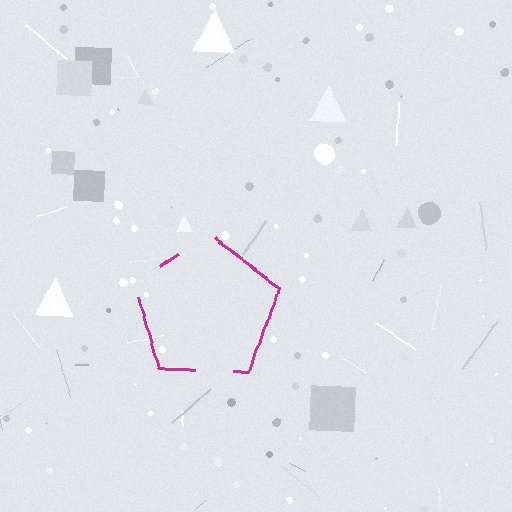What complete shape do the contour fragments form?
The contour fragments form a pentagon.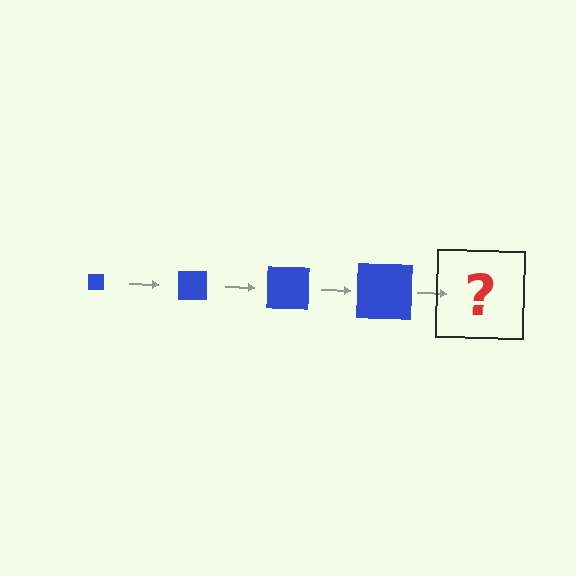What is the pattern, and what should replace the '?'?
The pattern is that the square gets progressively larger each step. The '?' should be a blue square, larger than the previous one.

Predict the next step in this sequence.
The next step is a blue square, larger than the previous one.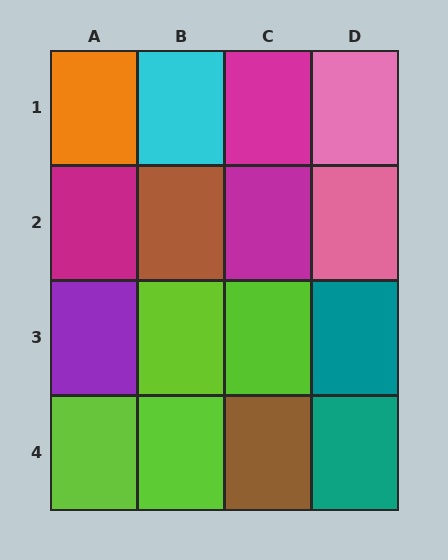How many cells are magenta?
3 cells are magenta.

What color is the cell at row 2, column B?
Brown.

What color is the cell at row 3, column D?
Teal.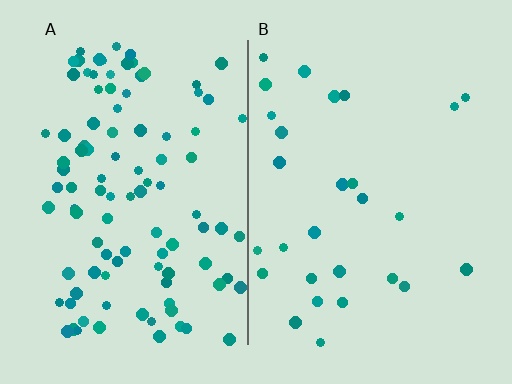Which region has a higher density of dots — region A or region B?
A (the left).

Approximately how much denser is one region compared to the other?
Approximately 3.6× — region A over region B.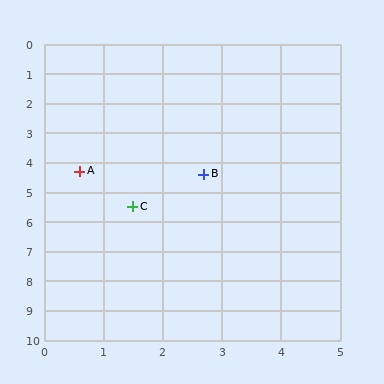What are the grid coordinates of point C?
Point C is at approximately (1.5, 5.5).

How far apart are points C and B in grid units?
Points C and B are about 1.6 grid units apart.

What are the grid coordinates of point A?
Point A is at approximately (0.6, 4.3).